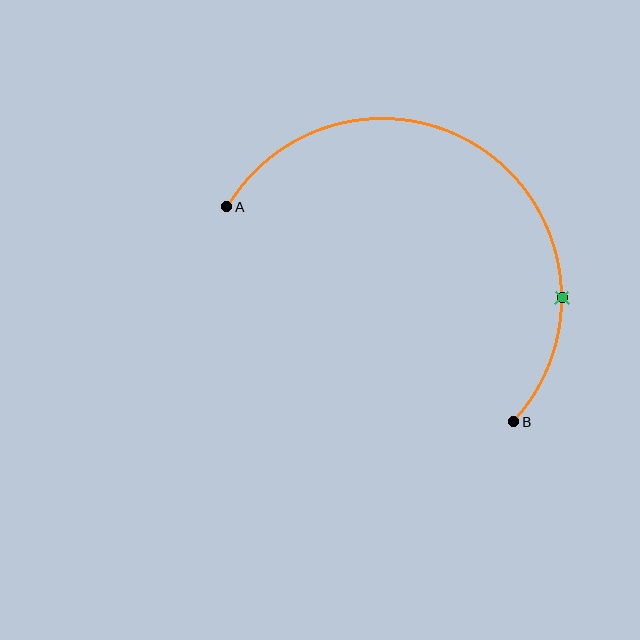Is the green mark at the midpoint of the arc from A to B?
No. The green mark lies on the arc but is closer to endpoint B. The arc midpoint would be at the point on the curve equidistant along the arc from both A and B.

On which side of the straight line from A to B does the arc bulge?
The arc bulges above and to the right of the straight line connecting A and B.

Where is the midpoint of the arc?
The arc midpoint is the point on the curve farthest from the straight line joining A and B. It sits above and to the right of that line.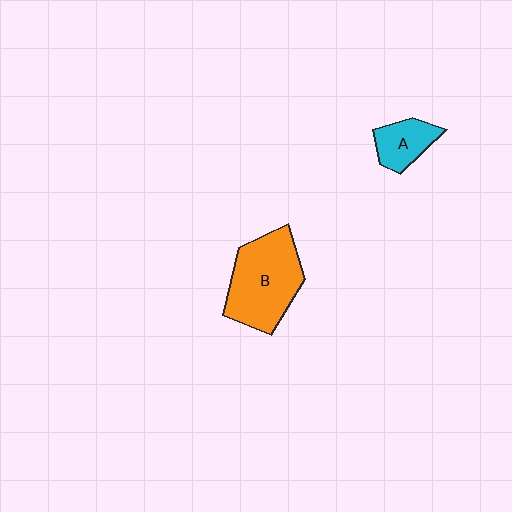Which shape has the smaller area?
Shape A (cyan).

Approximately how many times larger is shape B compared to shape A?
Approximately 2.3 times.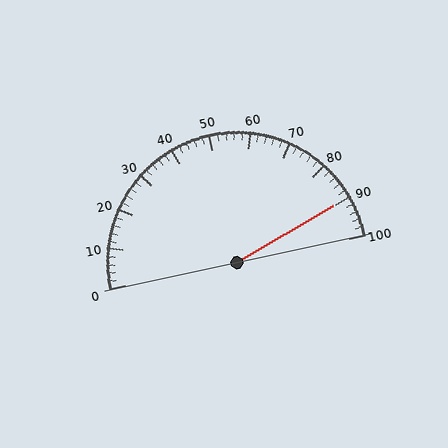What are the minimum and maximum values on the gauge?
The gauge ranges from 0 to 100.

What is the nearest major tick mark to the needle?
The nearest major tick mark is 90.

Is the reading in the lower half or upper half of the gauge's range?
The reading is in the upper half of the range (0 to 100).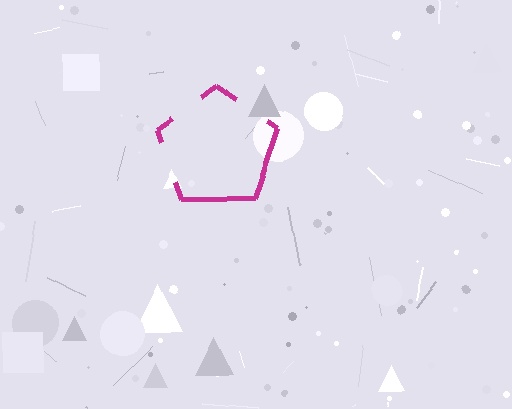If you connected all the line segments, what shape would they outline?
They would outline a pentagon.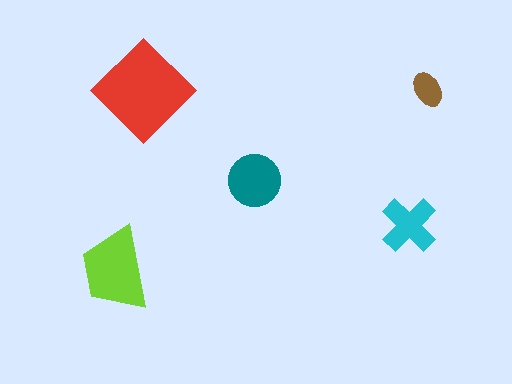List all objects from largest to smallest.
The red diamond, the lime trapezoid, the teal circle, the cyan cross, the brown ellipse.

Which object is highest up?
The brown ellipse is topmost.